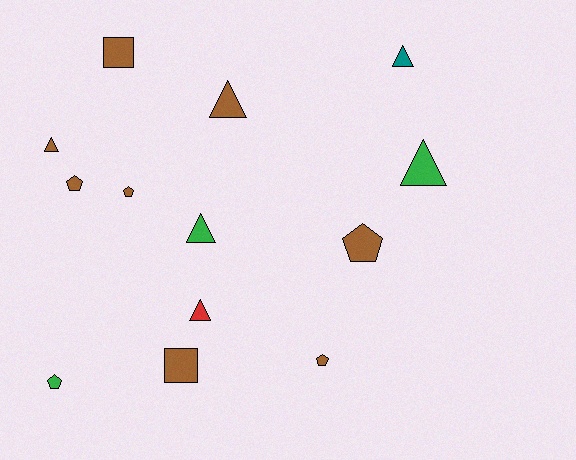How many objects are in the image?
There are 13 objects.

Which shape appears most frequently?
Triangle, with 6 objects.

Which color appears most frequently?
Brown, with 8 objects.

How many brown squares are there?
There are 2 brown squares.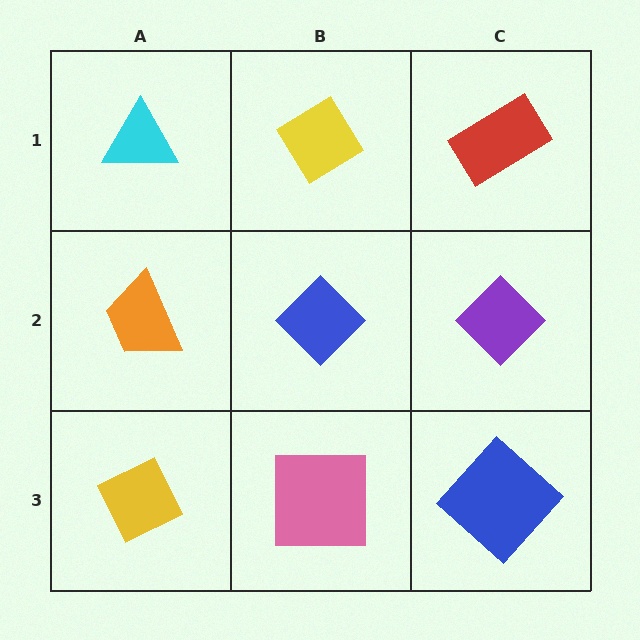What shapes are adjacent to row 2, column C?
A red rectangle (row 1, column C), a blue diamond (row 3, column C), a blue diamond (row 2, column B).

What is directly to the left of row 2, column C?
A blue diamond.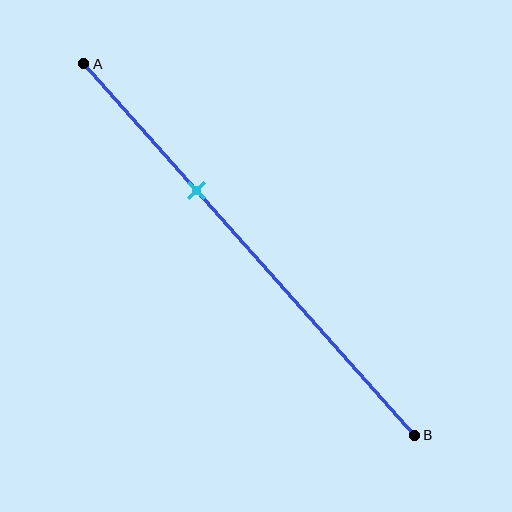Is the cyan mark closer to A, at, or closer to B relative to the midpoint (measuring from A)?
The cyan mark is closer to point A than the midpoint of segment AB.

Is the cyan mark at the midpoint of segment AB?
No, the mark is at about 35% from A, not at the 50% midpoint.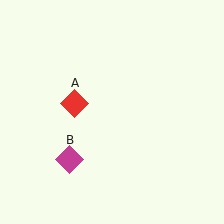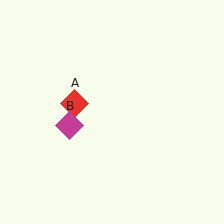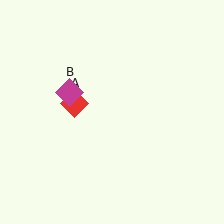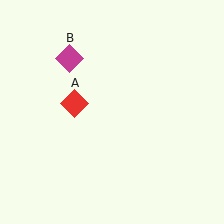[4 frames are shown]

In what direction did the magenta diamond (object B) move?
The magenta diamond (object B) moved up.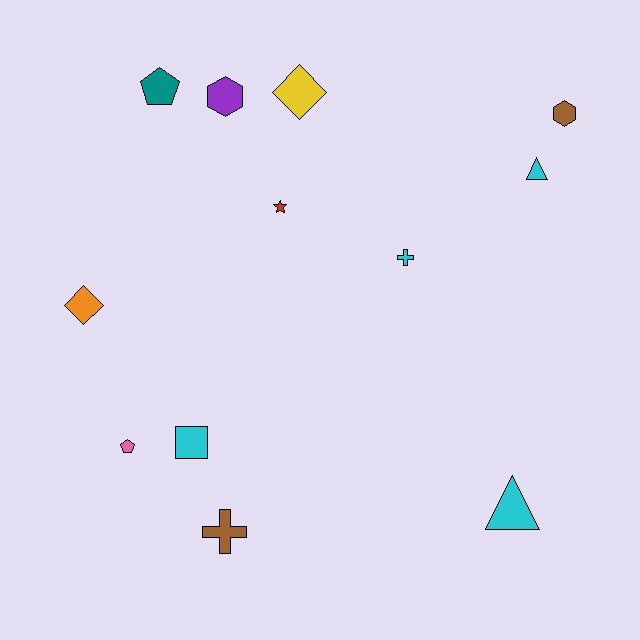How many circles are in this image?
There are no circles.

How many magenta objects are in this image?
There are no magenta objects.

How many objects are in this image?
There are 12 objects.